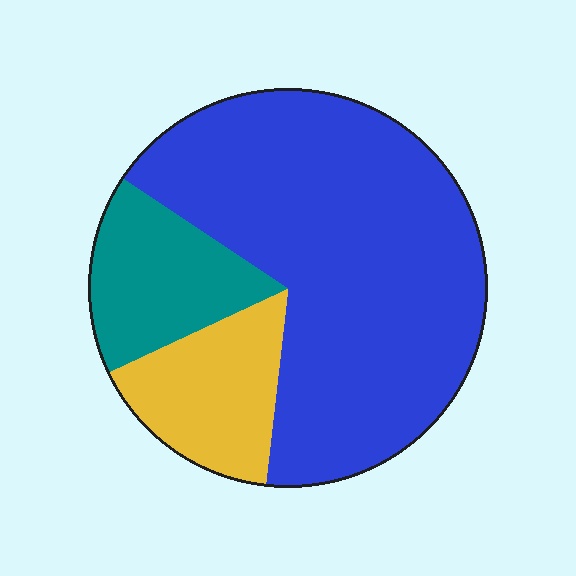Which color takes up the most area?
Blue, at roughly 65%.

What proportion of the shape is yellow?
Yellow takes up less than a quarter of the shape.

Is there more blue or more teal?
Blue.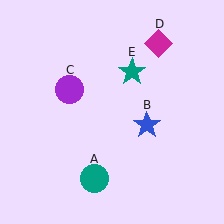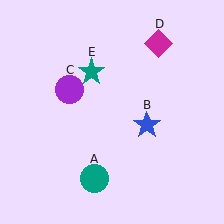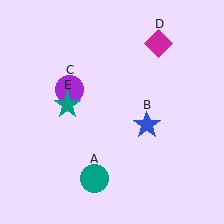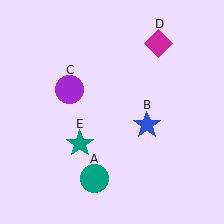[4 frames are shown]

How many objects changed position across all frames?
1 object changed position: teal star (object E).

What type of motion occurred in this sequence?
The teal star (object E) rotated counterclockwise around the center of the scene.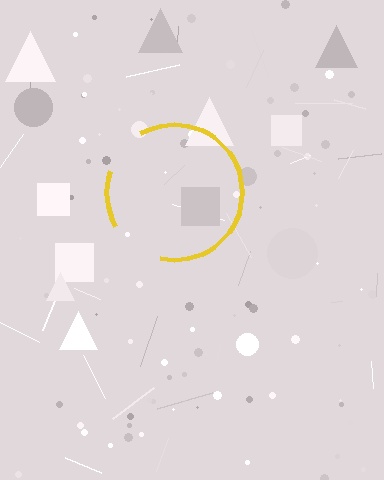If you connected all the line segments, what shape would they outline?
They would outline a circle.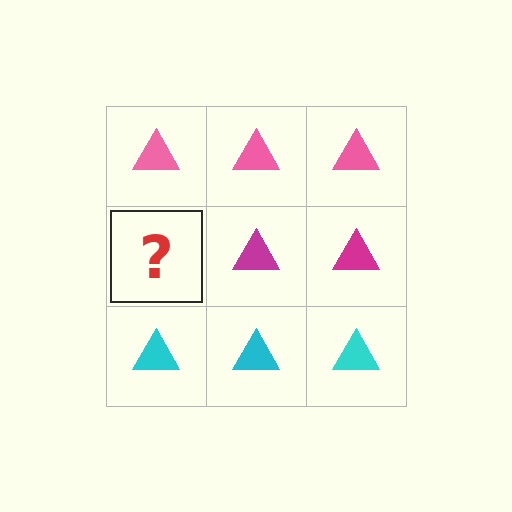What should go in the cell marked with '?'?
The missing cell should contain a magenta triangle.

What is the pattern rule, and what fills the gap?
The rule is that each row has a consistent color. The gap should be filled with a magenta triangle.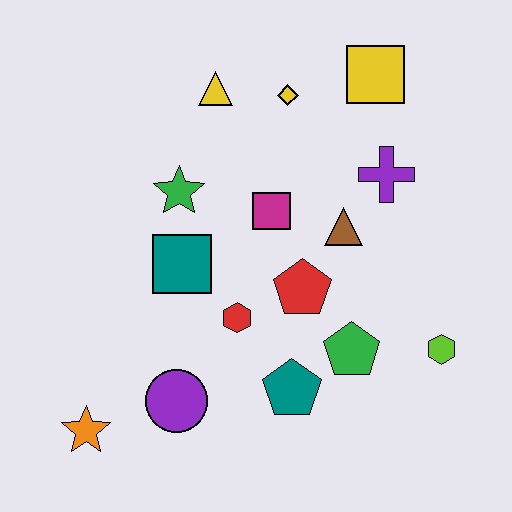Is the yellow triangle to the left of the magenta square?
Yes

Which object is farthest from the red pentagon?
The orange star is farthest from the red pentagon.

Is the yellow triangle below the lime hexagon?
No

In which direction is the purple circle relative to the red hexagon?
The purple circle is below the red hexagon.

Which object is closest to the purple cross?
The brown triangle is closest to the purple cross.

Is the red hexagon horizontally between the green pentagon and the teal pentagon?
No